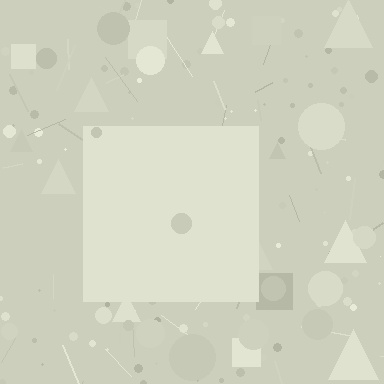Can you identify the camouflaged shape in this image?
The camouflaged shape is a square.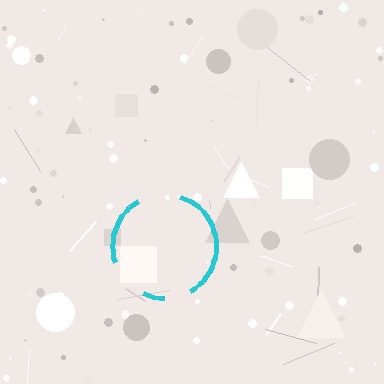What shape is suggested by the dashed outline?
The dashed outline suggests a circle.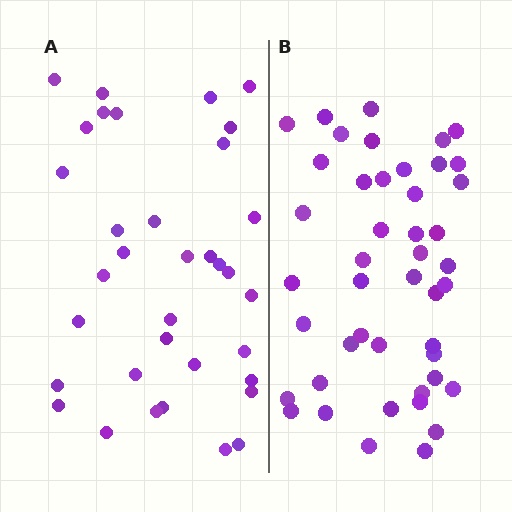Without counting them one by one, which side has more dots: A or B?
Region B (the right region) has more dots.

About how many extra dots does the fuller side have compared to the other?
Region B has roughly 10 or so more dots than region A.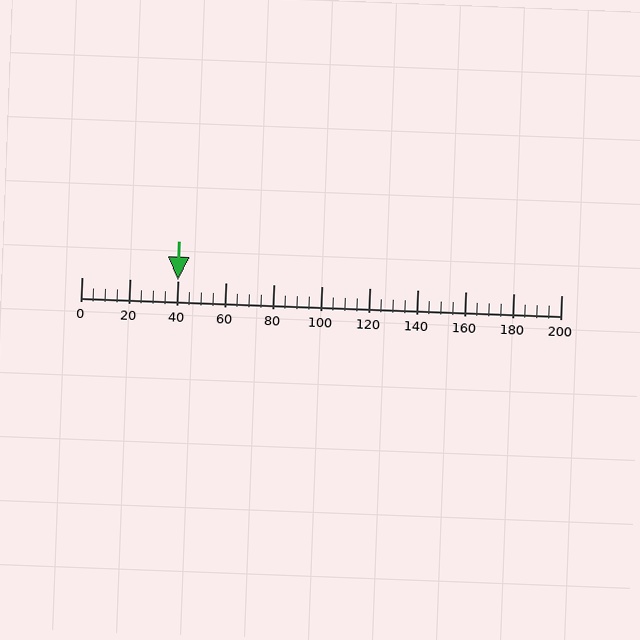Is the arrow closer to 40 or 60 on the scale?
The arrow is closer to 40.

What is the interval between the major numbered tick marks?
The major tick marks are spaced 20 units apart.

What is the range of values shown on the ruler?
The ruler shows values from 0 to 200.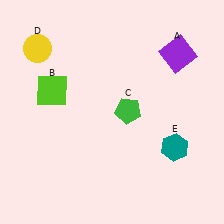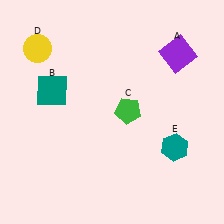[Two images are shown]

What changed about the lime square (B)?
In Image 1, B is lime. In Image 2, it changed to teal.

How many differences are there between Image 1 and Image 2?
There is 1 difference between the two images.